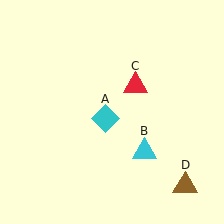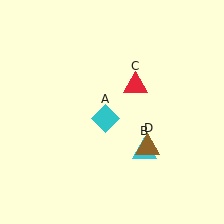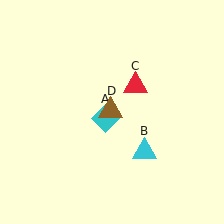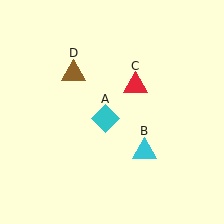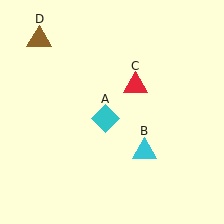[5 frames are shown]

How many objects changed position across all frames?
1 object changed position: brown triangle (object D).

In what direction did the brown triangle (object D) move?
The brown triangle (object D) moved up and to the left.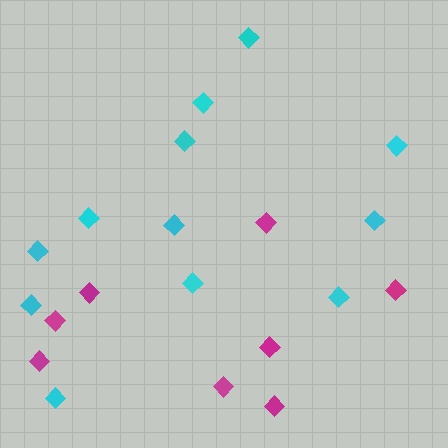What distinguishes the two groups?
There are 2 groups: one group of cyan diamonds (12) and one group of magenta diamonds (8).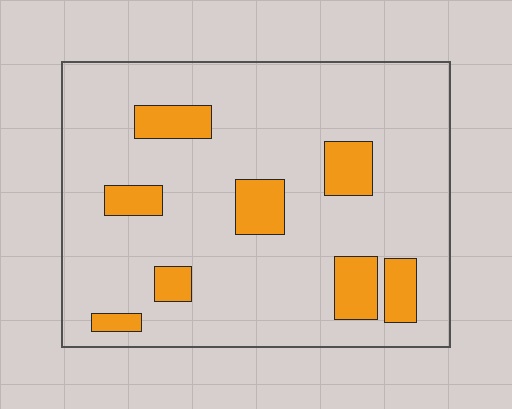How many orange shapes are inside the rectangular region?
8.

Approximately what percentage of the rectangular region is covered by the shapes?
Approximately 15%.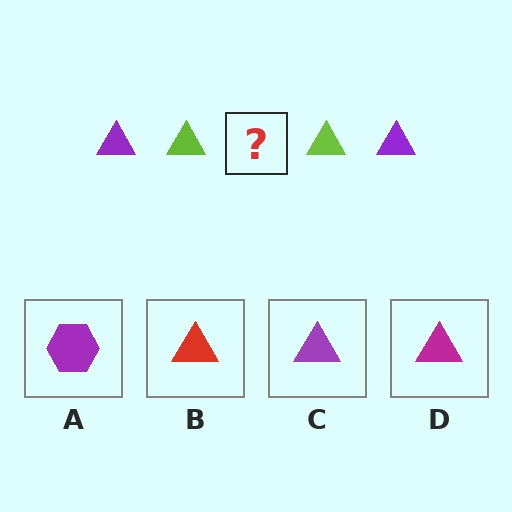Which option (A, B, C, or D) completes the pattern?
C.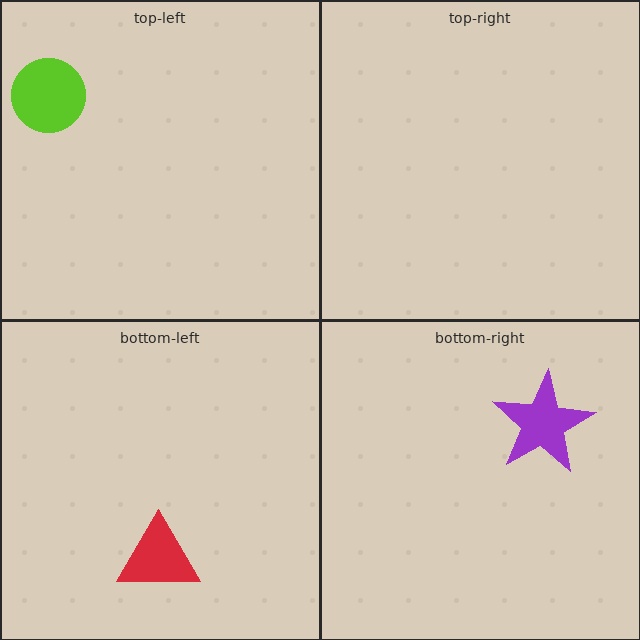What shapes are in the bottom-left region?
The red triangle.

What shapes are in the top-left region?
The lime circle.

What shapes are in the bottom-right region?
The purple star.